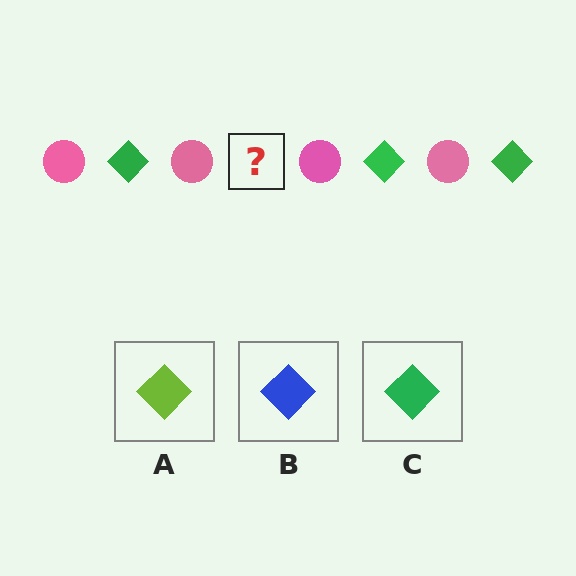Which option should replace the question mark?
Option C.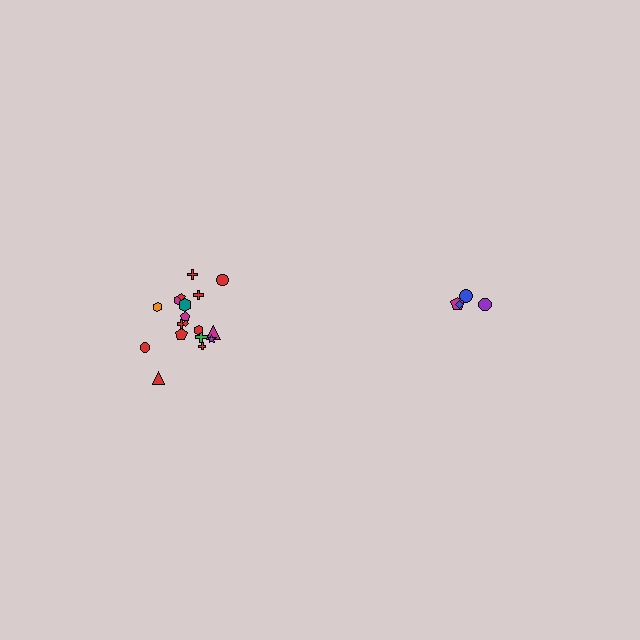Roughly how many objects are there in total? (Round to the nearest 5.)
Roughly 20 objects in total.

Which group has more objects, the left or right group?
The left group.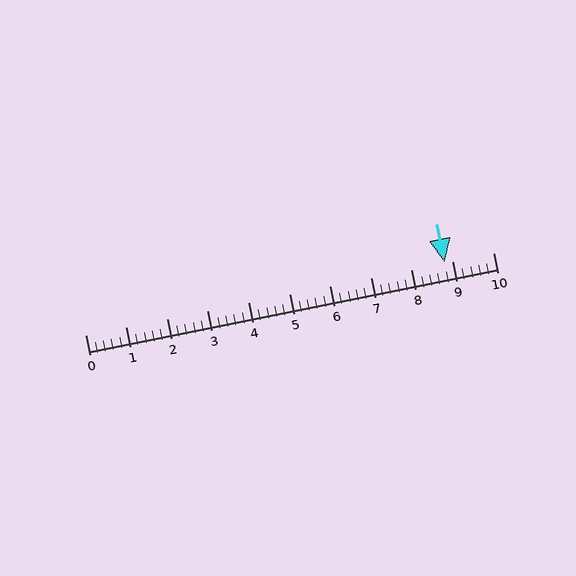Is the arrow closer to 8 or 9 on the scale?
The arrow is closer to 9.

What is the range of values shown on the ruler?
The ruler shows values from 0 to 10.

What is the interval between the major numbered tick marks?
The major tick marks are spaced 1 units apart.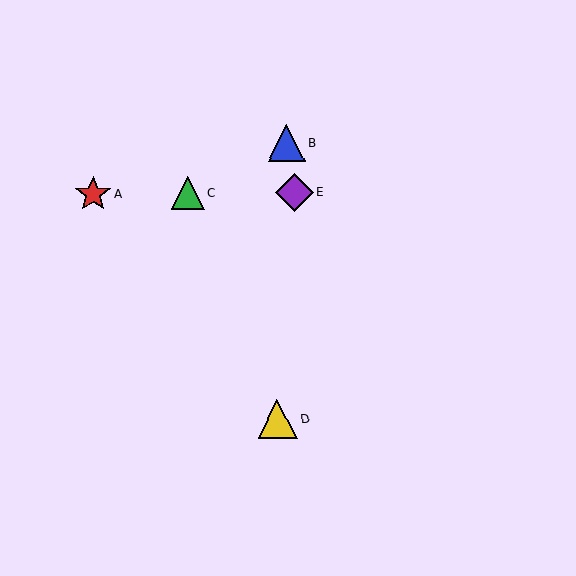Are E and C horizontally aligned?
Yes, both are at y≈192.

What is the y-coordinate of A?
Object A is at y≈194.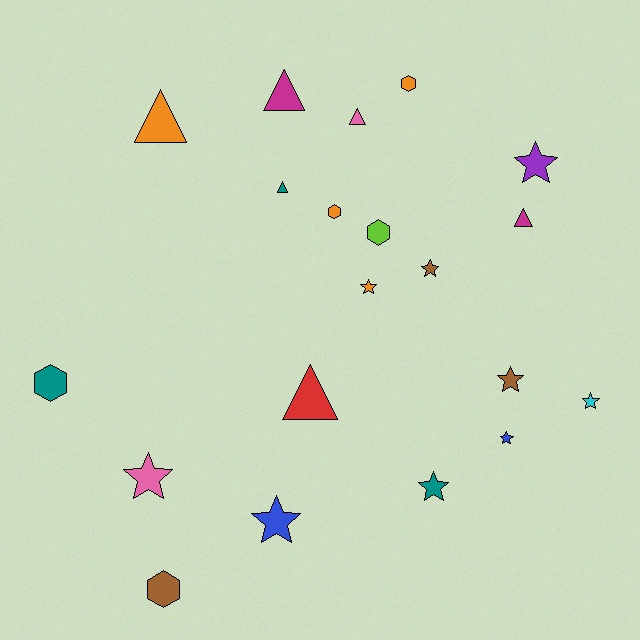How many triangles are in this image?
There are 6 triangles.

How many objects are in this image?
There are 20 objects.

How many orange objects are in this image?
There are 4 orange objects.